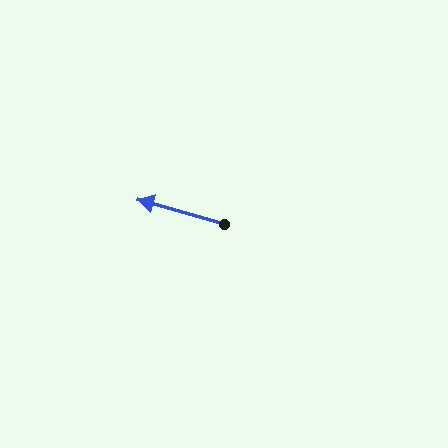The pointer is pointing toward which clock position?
Roughly 10 o'clock.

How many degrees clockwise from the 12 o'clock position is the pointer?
Approximately 286 degrees.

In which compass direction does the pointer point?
West.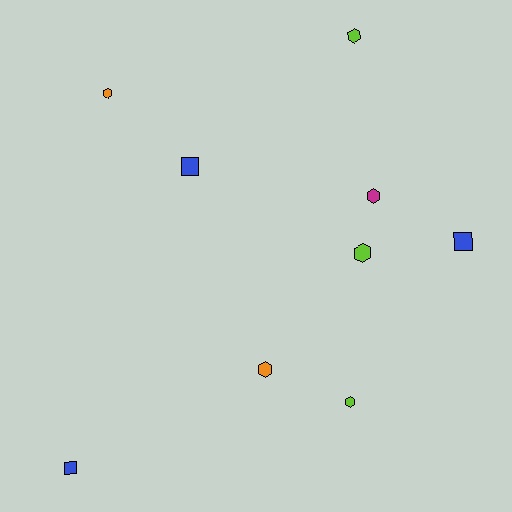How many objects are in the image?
There are 9 objects.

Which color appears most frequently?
Blue, with 3 objects.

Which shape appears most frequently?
Hexagon, with 6 objects.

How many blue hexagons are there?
There are no blue hexagons.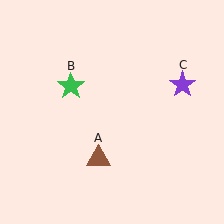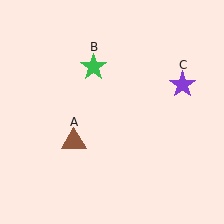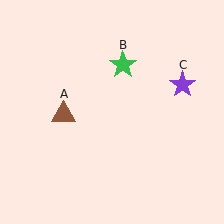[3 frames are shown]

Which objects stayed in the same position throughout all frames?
Purple star (object C) remained stationary.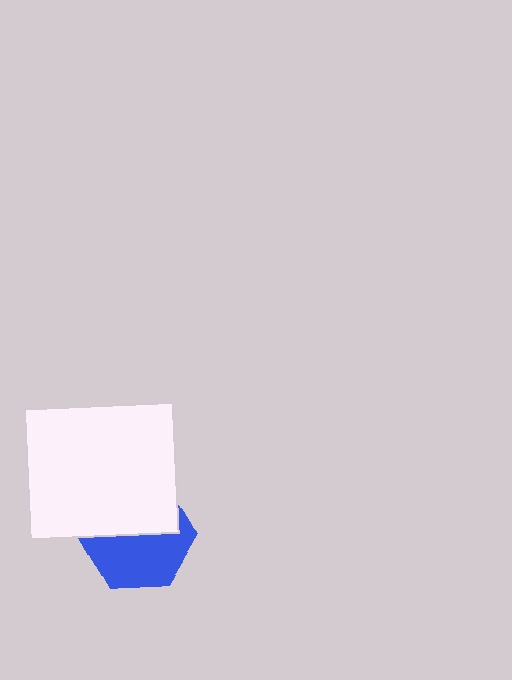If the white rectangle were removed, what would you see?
You would see the complete blue hexagon.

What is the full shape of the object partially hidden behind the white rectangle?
The partially hidden object is a blue hexagon.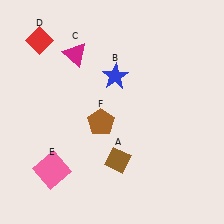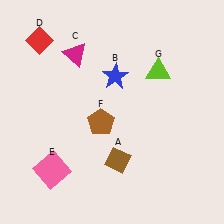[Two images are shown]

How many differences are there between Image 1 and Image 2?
There is 1 difference between the two images.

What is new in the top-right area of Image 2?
A lime triangle (G) was added in the top-right area of Image 2.